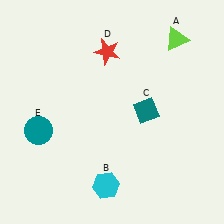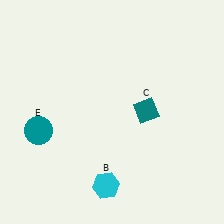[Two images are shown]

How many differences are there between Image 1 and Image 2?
There are 2 differences between the two images.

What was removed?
The lime triangle (A), the red star (D) were removed in Image 2.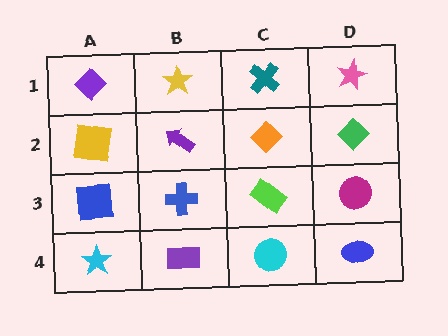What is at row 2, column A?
A yellow square.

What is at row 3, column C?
A lime rectangle.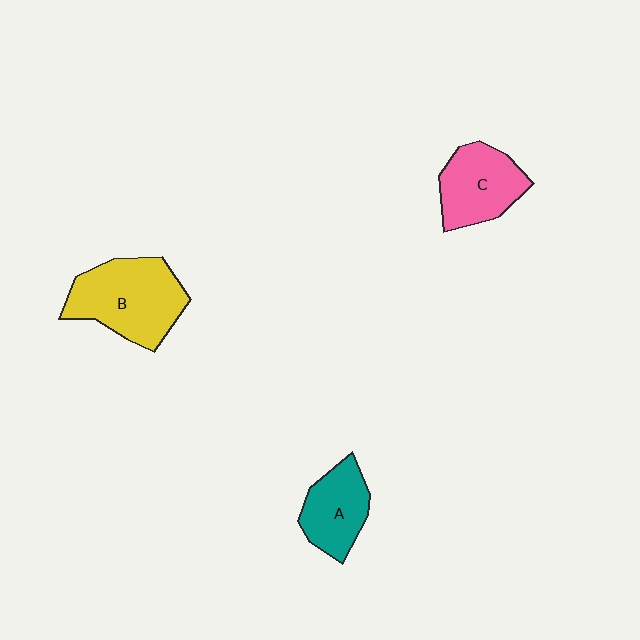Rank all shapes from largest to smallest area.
From largest to smallest: B (yellow), C (pink), A (teal).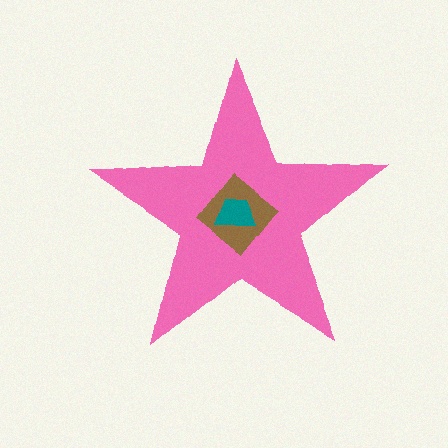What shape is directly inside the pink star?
The brown diamond.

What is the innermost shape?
The teal trapezoid.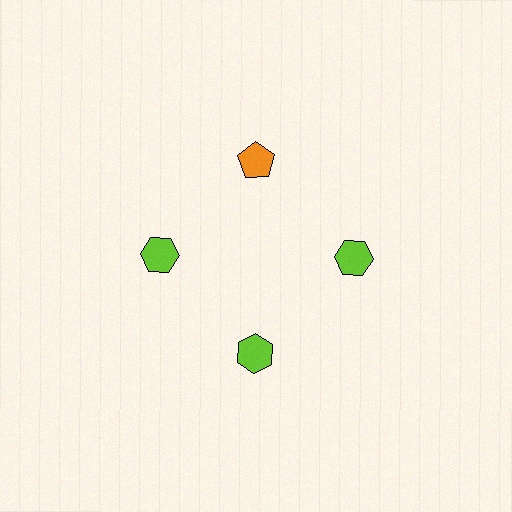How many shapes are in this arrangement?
There are 4 shapes arranged in a ring pattern.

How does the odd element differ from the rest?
It differs in both color (orange instead of lime) and shape (pentagon instead of hexagon).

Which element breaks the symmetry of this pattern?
The orange pentagon at roughly the 12 o'clock position breaks the symmetry. All other shapes are lime hexagons.